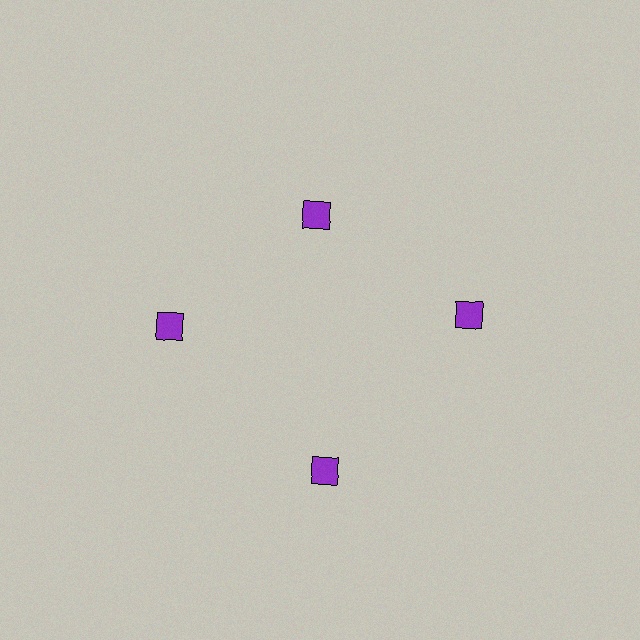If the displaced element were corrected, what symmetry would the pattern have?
It would have 4-fold rotational symmetry — the pattern would map onto itself every 90 degrees.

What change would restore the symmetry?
The symmetry would be restored by moving it outward, back onto the ring so that all 4 diamonds sit at equal angles and equal distance from the center.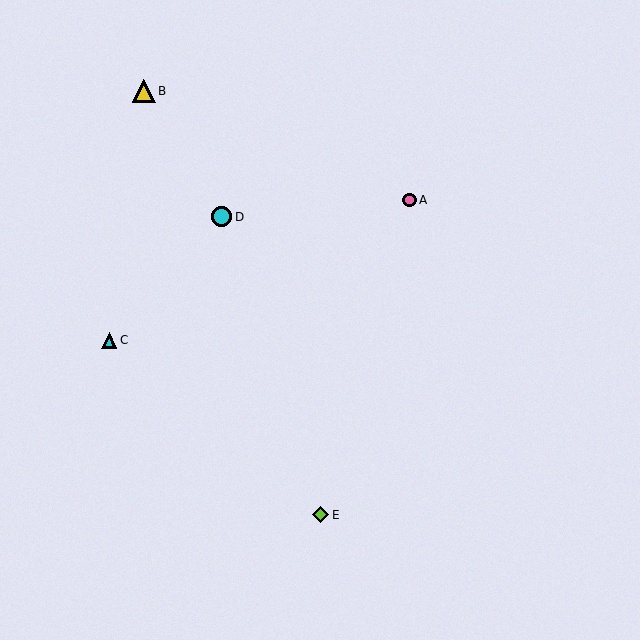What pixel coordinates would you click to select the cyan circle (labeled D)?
Click at (222, 217) to select the cyan circle D.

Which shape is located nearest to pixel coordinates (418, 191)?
The pink circle (labeled A) at (409, 200) is nearest to that location.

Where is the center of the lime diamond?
The center of the lime diamond is at (320, 515).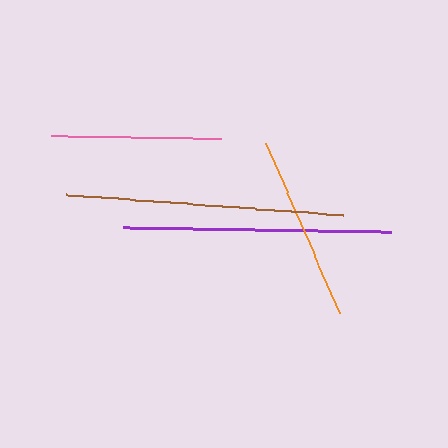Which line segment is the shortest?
The pink line is the shortest at approximately 170 pixels.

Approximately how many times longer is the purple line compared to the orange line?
The purple line is approximately 1.4 times the length of the orange line.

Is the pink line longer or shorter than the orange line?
The orange line is longer than the pink line.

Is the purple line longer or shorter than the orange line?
The purple line is longer than the orange line.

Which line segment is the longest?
The brown line is the longest at approximately 278 pixels.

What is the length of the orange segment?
The orange segment is approximately 185 pixels long.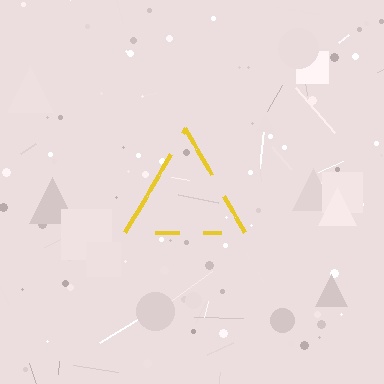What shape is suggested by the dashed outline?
The dashed outline suggests a triangle.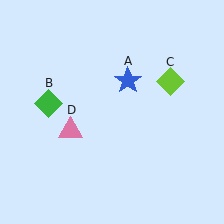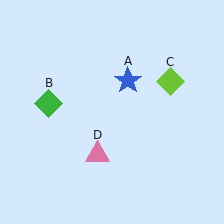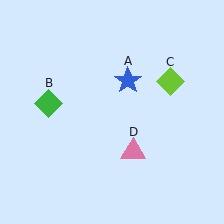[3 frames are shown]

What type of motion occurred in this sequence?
The pink triangle (object D) rotated counterclockwise around the center of the scene.